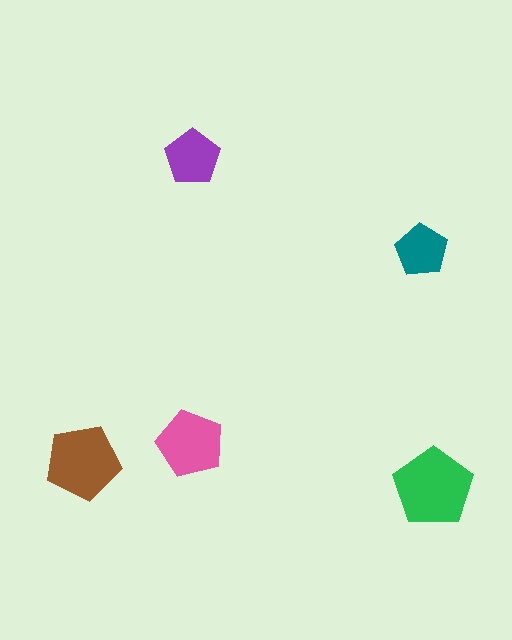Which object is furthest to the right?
The green pentagon is rightmost.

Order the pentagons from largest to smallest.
the green one, the brown one, the pink one, the purple one, the teal one.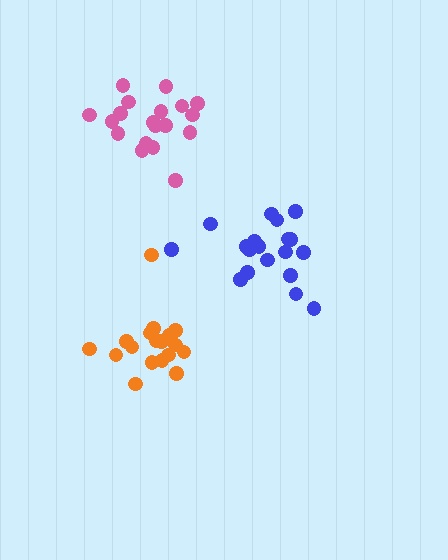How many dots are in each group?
Group 1: 20 dots, Group 2: 19 dots, Group 3: 18 dots (57 total).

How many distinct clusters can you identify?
There are 3 distinct clusters.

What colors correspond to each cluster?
The clusters are colored: pink, blue, orange.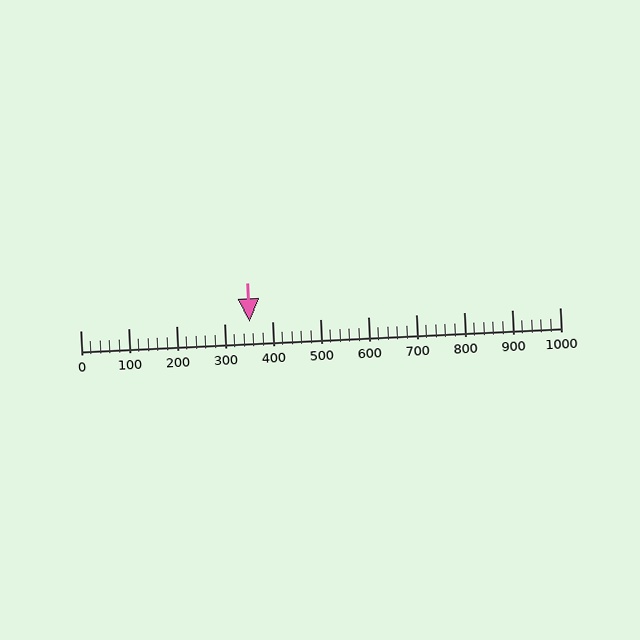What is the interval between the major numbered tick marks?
The major tick marks are spaced 100 units apart.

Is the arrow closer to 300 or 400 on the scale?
The arrow is closer to 400.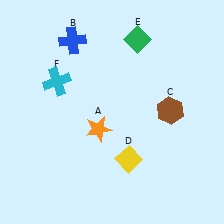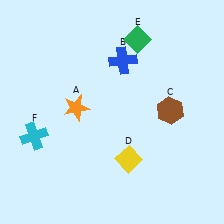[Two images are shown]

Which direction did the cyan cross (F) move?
The cyan cross (F) moved down.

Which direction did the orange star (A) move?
The orange star (A) moved left.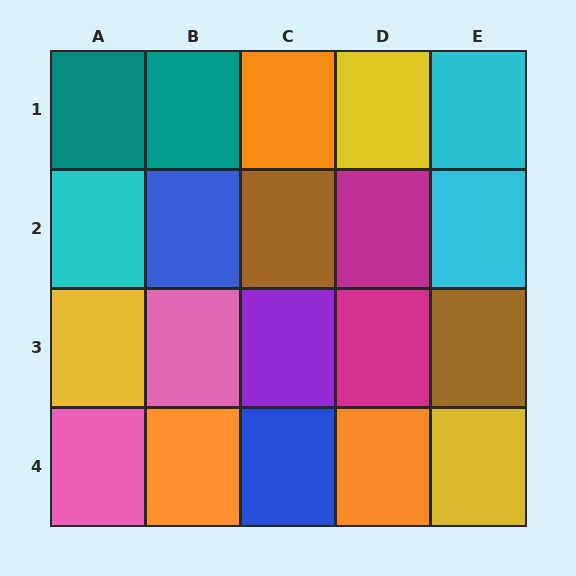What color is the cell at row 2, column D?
Magenta.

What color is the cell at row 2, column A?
Cyan.